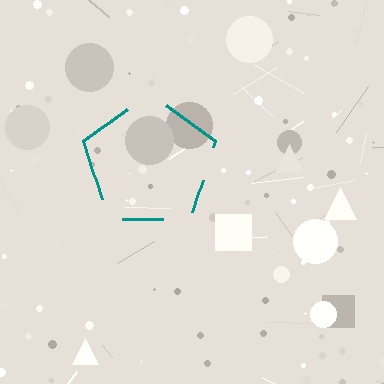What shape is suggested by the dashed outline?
The dashed outline suggests a pentagon.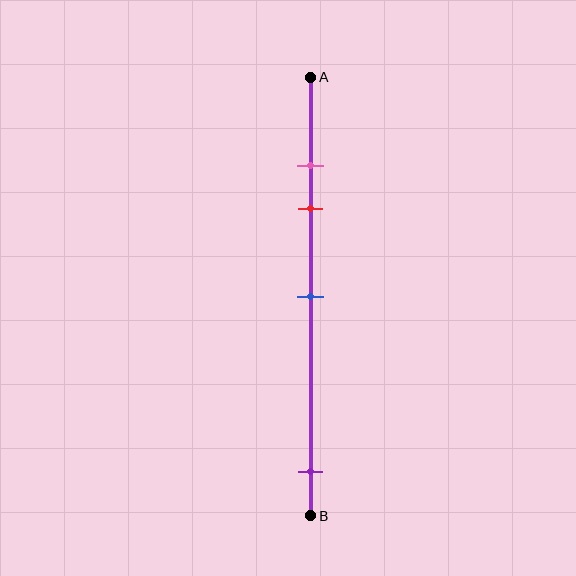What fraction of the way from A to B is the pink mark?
The pink mark is approximately 20% (0.2) of the way from A to B.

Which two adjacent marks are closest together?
The pink and red marks are the closest adjacent pair.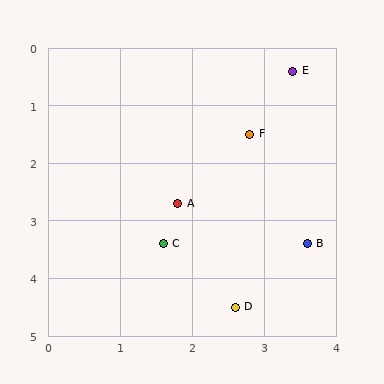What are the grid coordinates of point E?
Point E is at approximately (3.4, 0.4).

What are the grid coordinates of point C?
Point C is at approximately (1.6, 3.4).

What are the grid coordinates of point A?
Point A is at approximately (1.8, 2.7).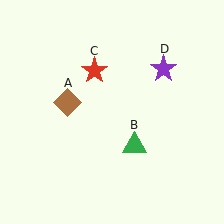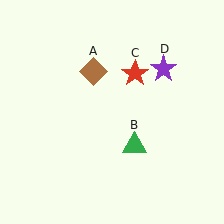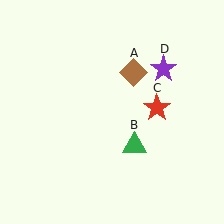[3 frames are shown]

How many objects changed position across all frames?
2 objects changed position: brown diamond (object A), red star (object C).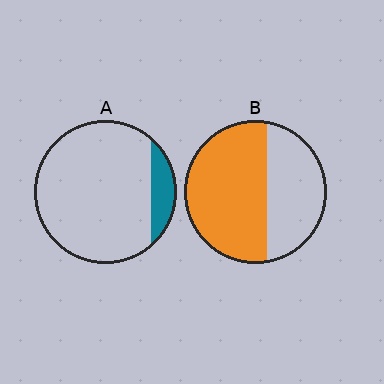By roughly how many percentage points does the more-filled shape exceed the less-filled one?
By roughly 50 percentage points (B over A).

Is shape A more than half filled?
No.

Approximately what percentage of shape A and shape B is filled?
A is approximately 10% and B is approximately 60%.